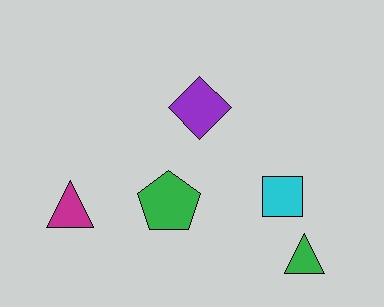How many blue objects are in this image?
There are no blue objects.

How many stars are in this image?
There are no stars.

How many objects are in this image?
There are 5 objects.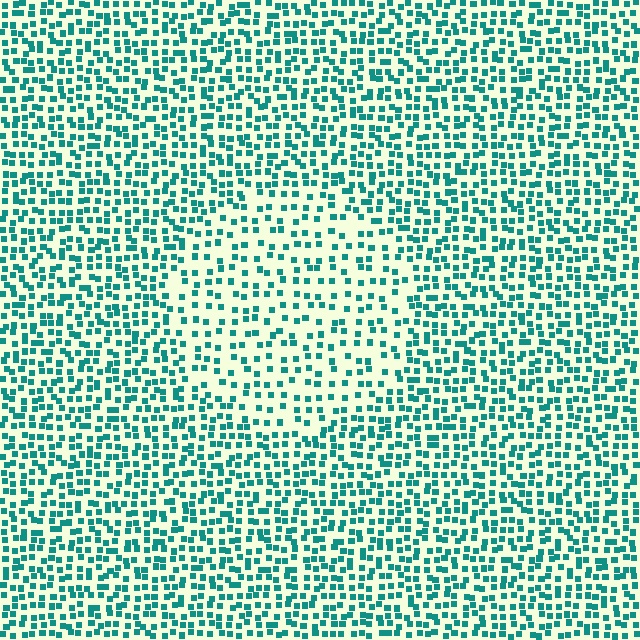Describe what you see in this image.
The image contains small teal elements arranged at two different densities. A circle-shaped region is visible where the elements are less densely packed than the surrounding area.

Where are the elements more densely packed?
The elements are more densely packed outside the circle boundary.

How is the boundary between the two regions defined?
The boundary is defined by a change in element density (approximately 1.8x ratio). All elements are the same color, size, and shape.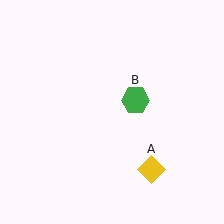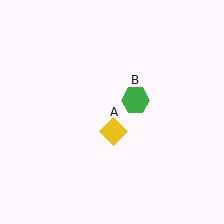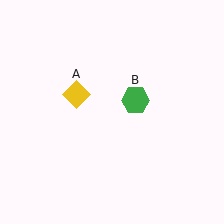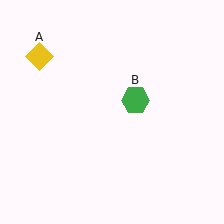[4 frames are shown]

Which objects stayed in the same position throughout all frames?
Green hexagon (object B) remained stationary.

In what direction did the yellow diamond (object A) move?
The yellow diamond (object A) moved up and to the left.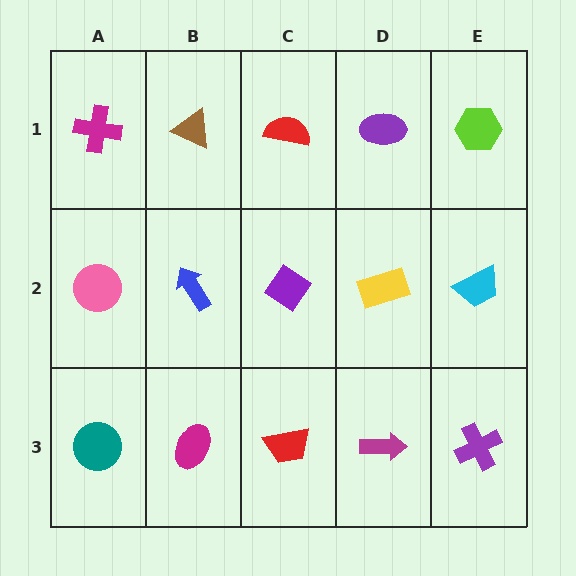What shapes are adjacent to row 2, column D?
A purple ellipse (row 1, column D), a magenta arrow (row 3, column D), a purple diamond (row 2, column C), a cyan trapezoid (row 2, column E).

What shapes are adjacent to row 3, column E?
A cyan trapezoid (row 2, column E), a magenta arrow (row 3, column D).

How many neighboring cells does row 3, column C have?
3.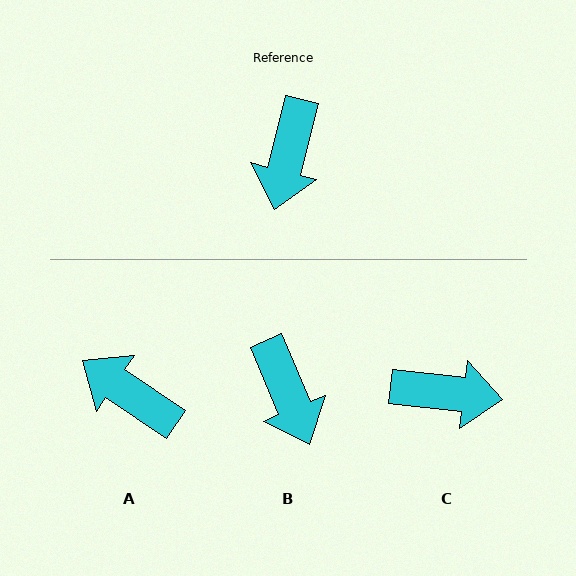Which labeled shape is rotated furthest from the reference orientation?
A, about 111 degrees away.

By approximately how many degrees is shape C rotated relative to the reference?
Approximately 97 degrees counter-clockwise.